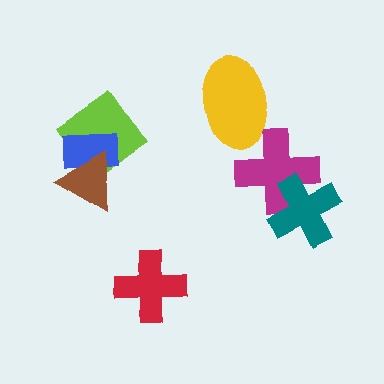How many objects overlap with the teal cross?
1 object overlaps with the teal cross.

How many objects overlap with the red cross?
0 objects overlap with the red cross.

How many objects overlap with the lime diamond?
2 objects overlap with the lime diamond.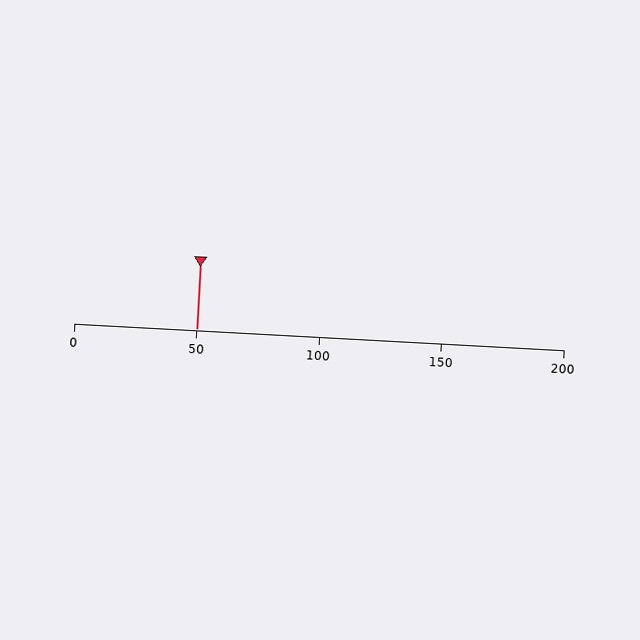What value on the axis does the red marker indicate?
The marker indicates approximately 50.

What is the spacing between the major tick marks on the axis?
The major ticks are spaced 50 apart.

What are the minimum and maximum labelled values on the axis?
The axis runs from 0 to 200.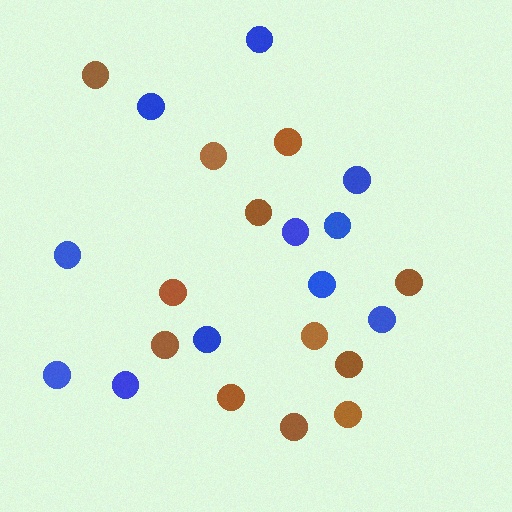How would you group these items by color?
There are 2 groups: one group of blue circles (11) and one group of brown circles (12).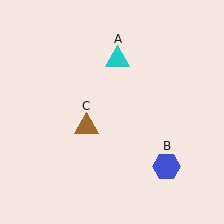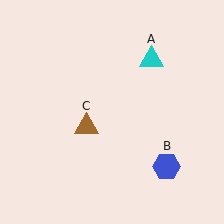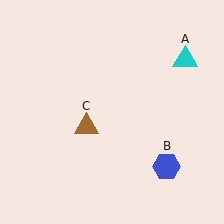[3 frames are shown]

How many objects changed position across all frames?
1 object changed position: cyan triangle (object A).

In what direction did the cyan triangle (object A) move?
The cyan triangle (object A) moved right.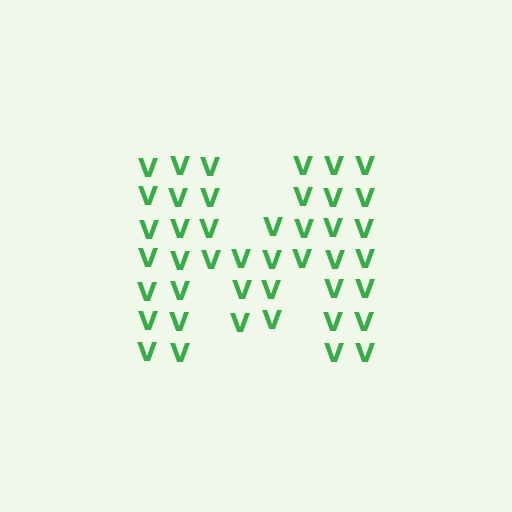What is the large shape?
The large shape is the letter M.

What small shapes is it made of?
It is made of small letter V's.